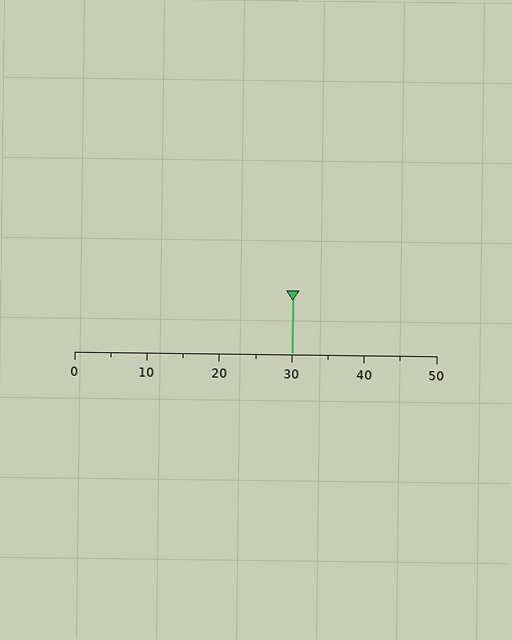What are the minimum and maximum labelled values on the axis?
The axis runs from 0 to 50.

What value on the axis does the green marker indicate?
The marker indicates approximately 30.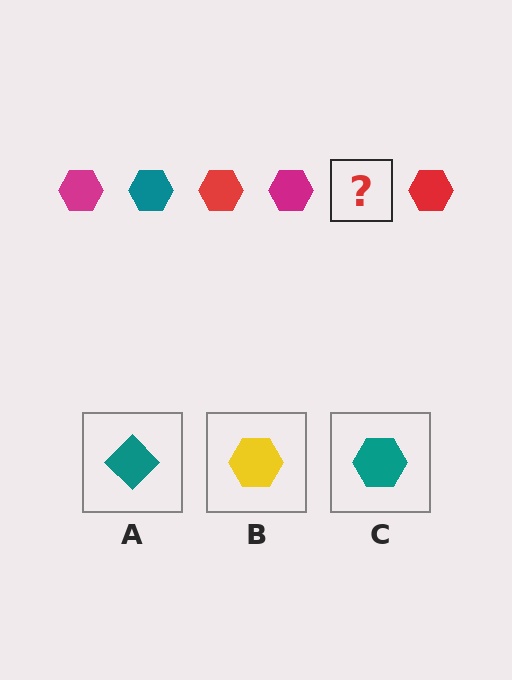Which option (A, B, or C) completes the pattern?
C.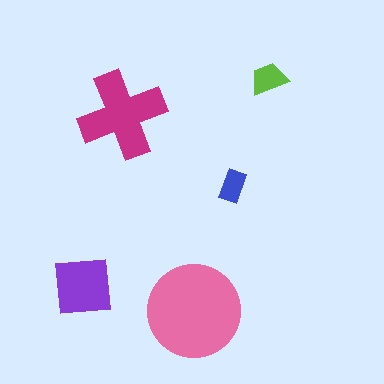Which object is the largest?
The pink circle.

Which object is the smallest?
The blue rectangle.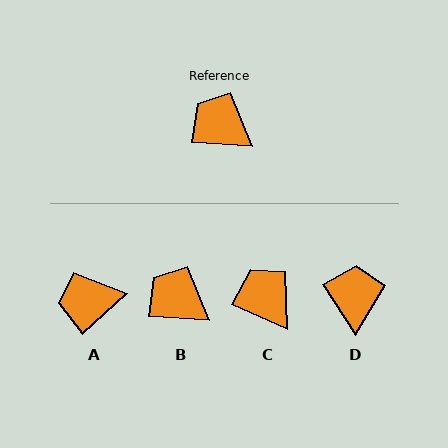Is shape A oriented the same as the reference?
No, it is off by about 46 degrees.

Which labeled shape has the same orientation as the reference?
B.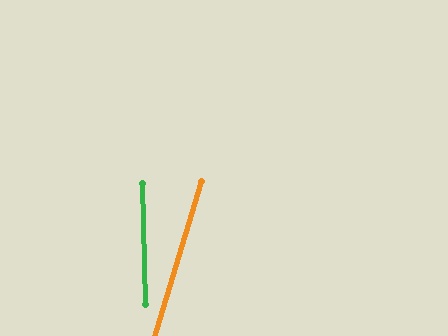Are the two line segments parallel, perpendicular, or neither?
Neither parallel nor perpendicular — they differ by about 18°.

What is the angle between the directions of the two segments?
Approximately 18 degrees.